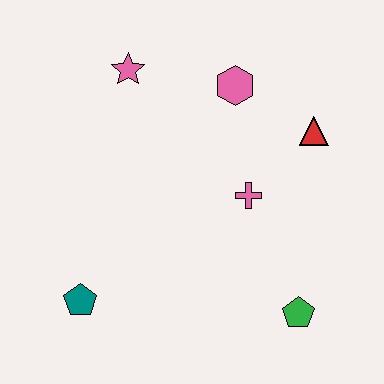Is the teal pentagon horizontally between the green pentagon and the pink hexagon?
No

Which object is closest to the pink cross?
The red triangle is closest to the pink cross.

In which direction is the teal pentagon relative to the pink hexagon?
The teal pentagon is below the pink hexagon.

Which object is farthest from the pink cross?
The teal pentagon is farthest from the pink cross.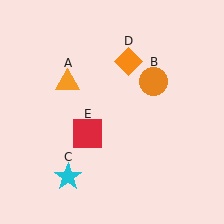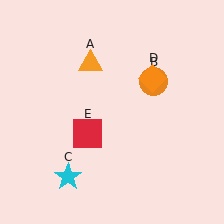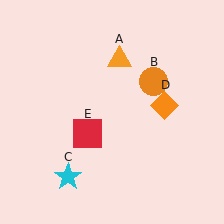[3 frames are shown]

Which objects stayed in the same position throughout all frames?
Orange circle (object B) and cyan star (object C) and red square (object E) remained stationary.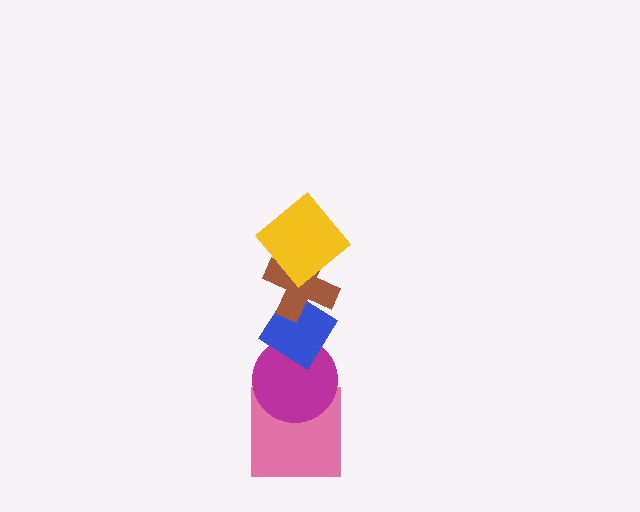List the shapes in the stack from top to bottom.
From top to bottom: the yellow diamond, the brown cross, the blue diamond, the magenta circle, the pink square.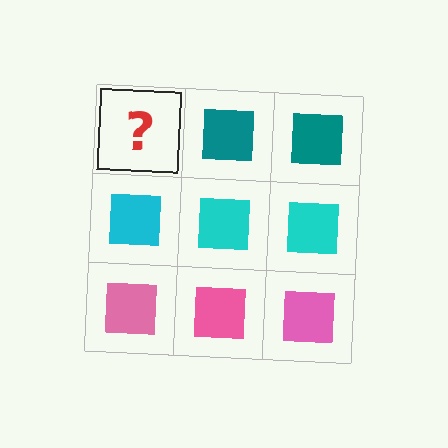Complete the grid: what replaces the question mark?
The question mark should be replaced with a teal square.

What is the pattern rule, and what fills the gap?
The rule is that each row has a consistent color. The gap should be filled with a teal square.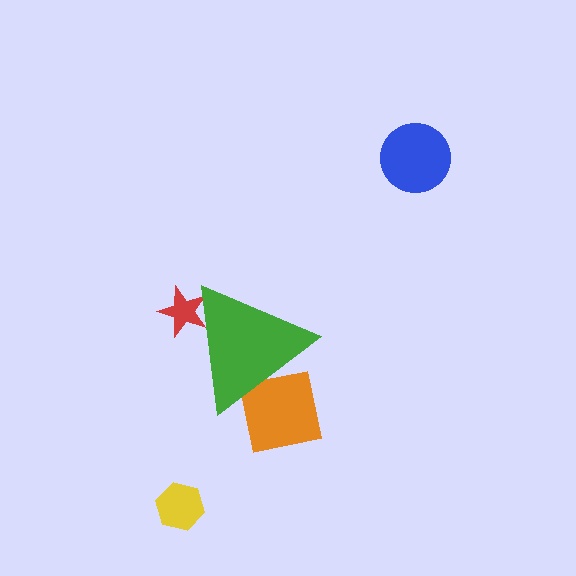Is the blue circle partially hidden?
No, the blue circle is fully visible.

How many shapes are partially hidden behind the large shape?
2 shapes are partially hidden.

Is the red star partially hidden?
Yes, the red star is partially hidden behind the green triangle.